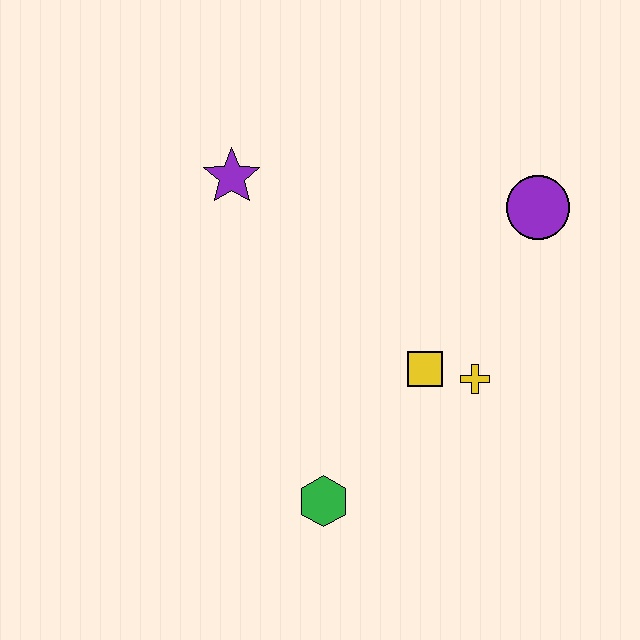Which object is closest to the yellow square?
The yellow cross is closest to the yellow square.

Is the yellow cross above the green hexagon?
Yes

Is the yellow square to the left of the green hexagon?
No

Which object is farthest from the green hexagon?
The purple circle is farthest from the green hexagon.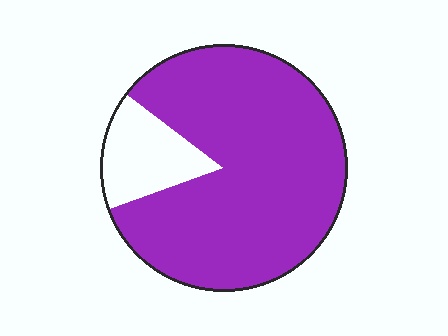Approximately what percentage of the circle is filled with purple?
Approximately 85%.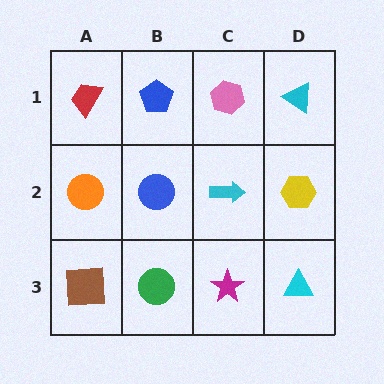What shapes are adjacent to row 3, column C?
A cyan arrow (row 2, column C), a green circle (row 3, column B), a cyan triangle (row 3, column D).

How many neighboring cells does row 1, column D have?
2.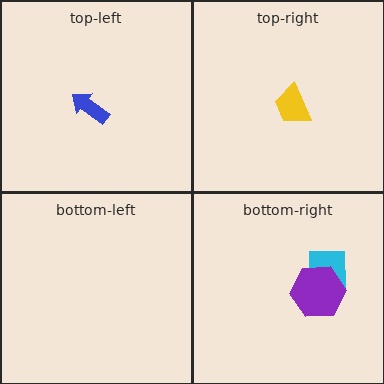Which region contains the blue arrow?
The top-left region.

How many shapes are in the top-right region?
1.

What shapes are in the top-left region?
The blue arrow.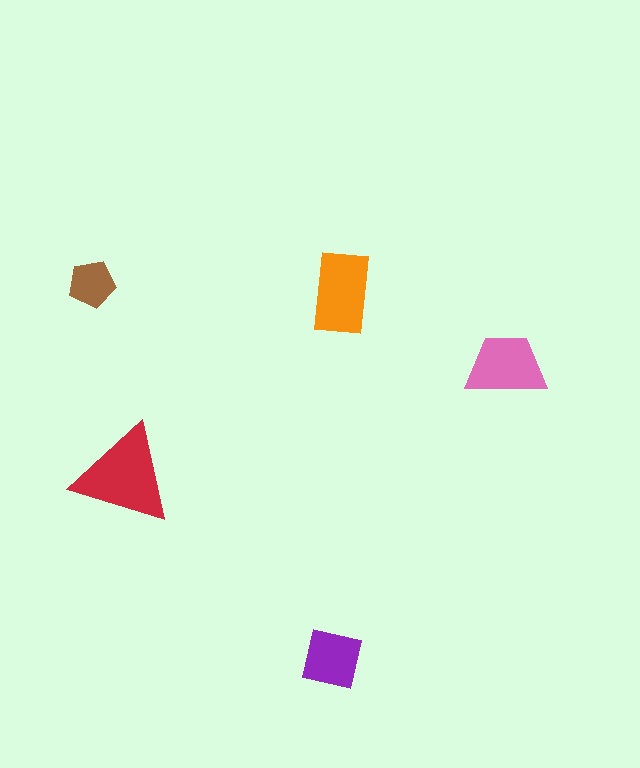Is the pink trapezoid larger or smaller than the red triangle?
Smaller.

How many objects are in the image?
There are 5 objects in the image.